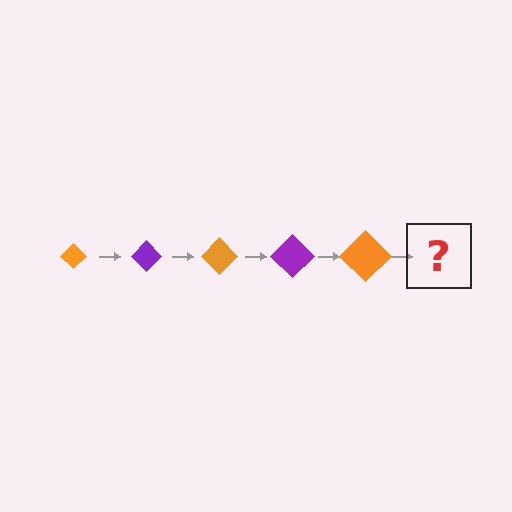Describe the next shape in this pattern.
It should be a purple diamond, larger than the previous one.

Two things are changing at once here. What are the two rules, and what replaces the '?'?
The two rules are that the diamond grows larger each step and the color cycles through orange and purple. The '?' should be a purple diamond, larger than the previous one.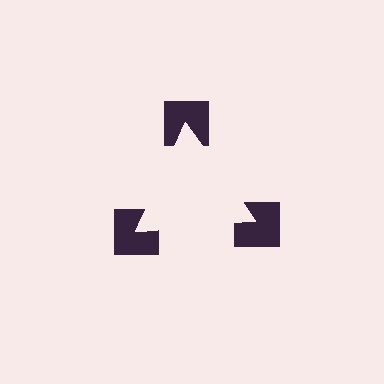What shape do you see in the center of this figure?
An illusory triangle — its edges are inferred from the aligned wedge cuts in the notched squares, not physically drawn.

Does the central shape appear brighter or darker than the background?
It typically appears slightly brighter than the background, even though no actual brightness change is drawn.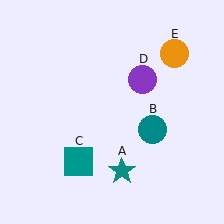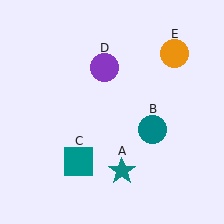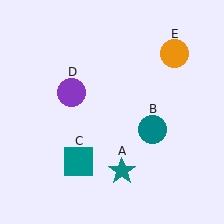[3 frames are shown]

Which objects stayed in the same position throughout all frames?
Teal star (object A) and teal circle (object B) and teal square (object C) and orange circle (object E) remained stationary.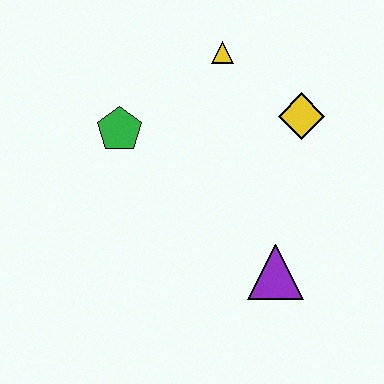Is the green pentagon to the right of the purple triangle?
No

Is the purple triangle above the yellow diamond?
No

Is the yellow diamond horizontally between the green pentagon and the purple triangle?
No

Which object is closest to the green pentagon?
The yellow triangle is closest to the green pentagon.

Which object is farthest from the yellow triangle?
The purple triangle is farthest from the yellow triangle.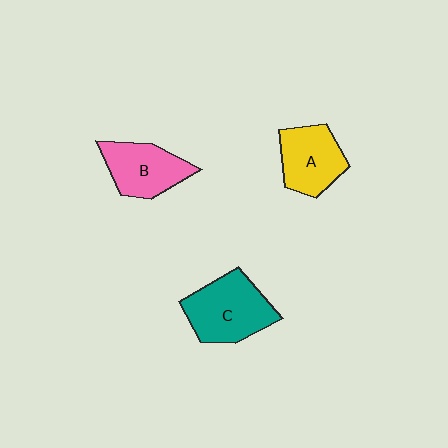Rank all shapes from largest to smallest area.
From largest to smallest: C (teal), B (pink), A (yellow).